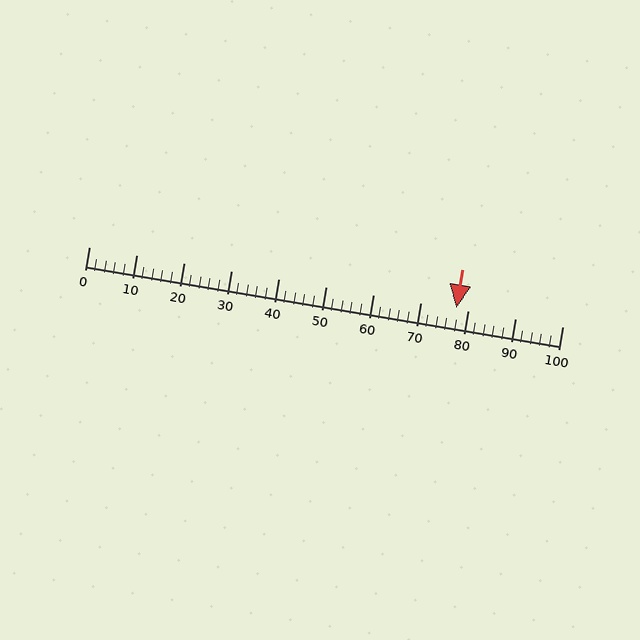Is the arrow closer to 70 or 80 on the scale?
The arrow is closer to 80.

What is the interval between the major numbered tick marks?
The major tick marks are spaced 10 units apart.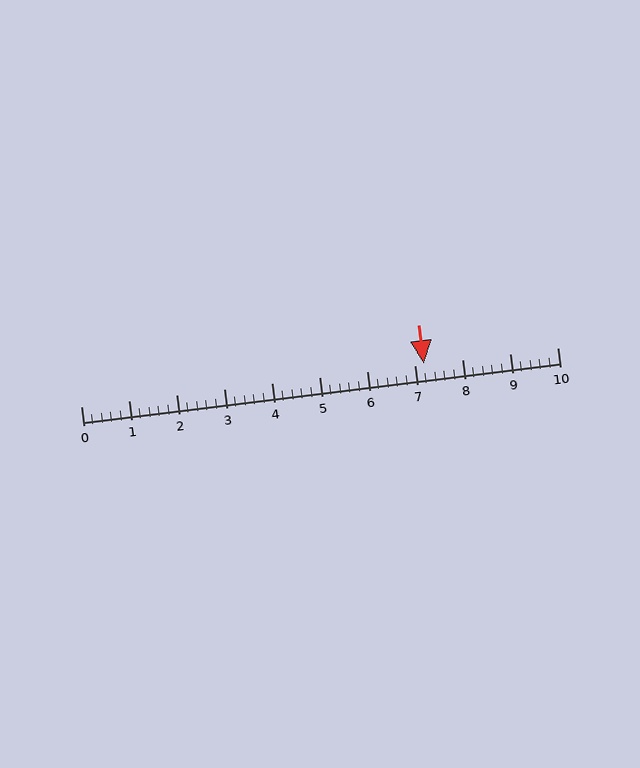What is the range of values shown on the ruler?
The ruler shows values from 0 to 10.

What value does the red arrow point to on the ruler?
The red arrow points to approximately 7.2.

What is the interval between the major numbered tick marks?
The major tick marks are spaced 1 units apart.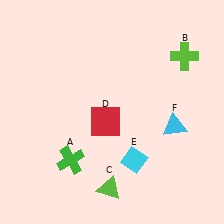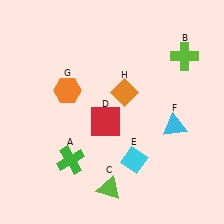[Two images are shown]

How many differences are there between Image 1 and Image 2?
There are 2 differences between the two images.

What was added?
An orange hexagon (G), an orange diamond (H) were added in Image 2.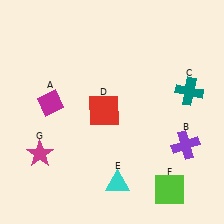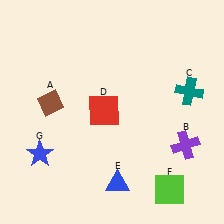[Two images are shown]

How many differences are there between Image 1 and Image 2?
There are 3 differences between the two images.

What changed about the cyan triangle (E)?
In Image 1, E is cyan. In Image 2, it changed to blue.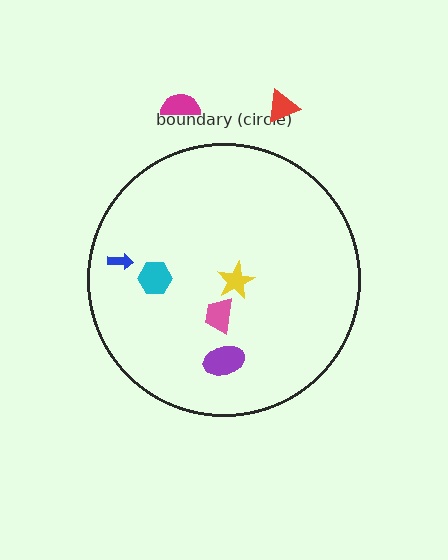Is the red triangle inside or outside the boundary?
Outside.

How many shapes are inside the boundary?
5 inside, 2 outside.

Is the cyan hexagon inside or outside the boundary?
Inside.